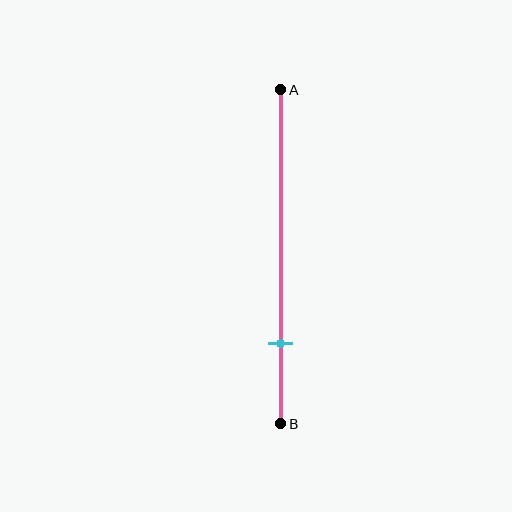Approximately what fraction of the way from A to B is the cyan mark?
The cyan mark is approximately 75% of the way from A to B.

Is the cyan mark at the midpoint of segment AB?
No, the mark is at about 75% from A, not at the 50% midpoint.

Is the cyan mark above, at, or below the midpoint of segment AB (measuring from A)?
The cyan mark is below the midpoint of segment AB.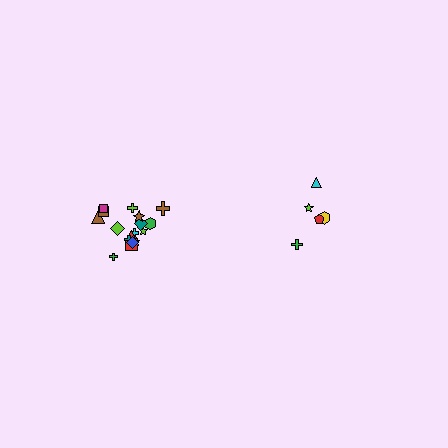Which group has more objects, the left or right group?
The left group.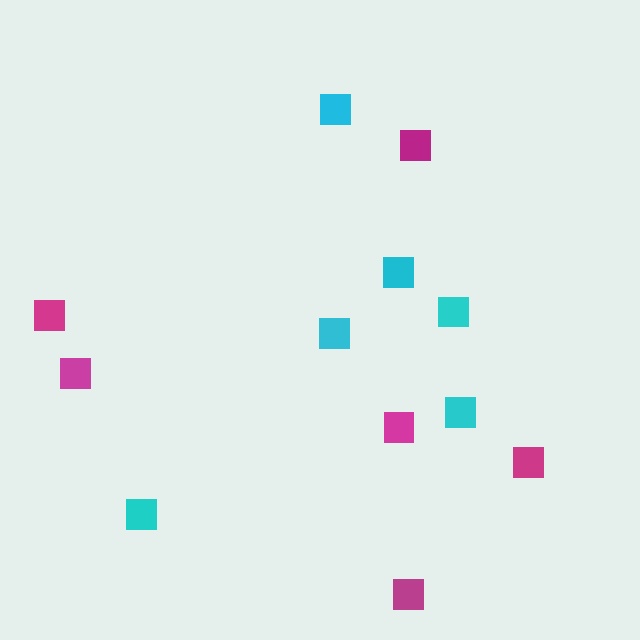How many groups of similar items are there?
There are 2 groups: one group of cyan squares (6) and one group of magenta squares (6).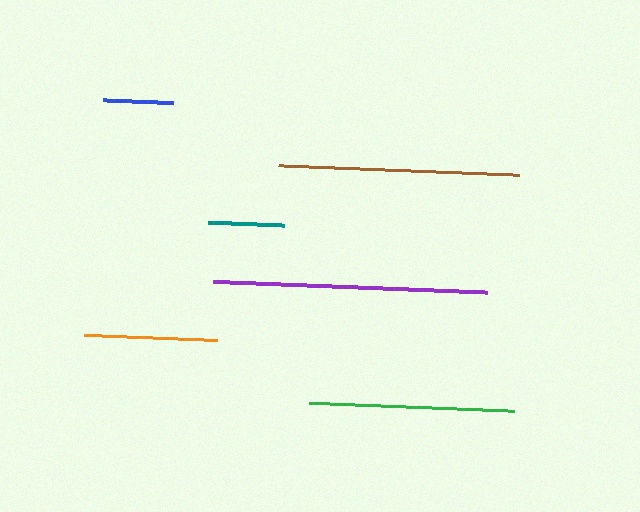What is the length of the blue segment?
The blue segment is approximately 71 pixels long.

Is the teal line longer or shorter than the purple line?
The purple line is longer than the teal line.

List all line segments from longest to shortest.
From longest to shortest: purple, brown, green, orange, teal, blue.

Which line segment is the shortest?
The blue line is the shortest at approximately 71 pixels.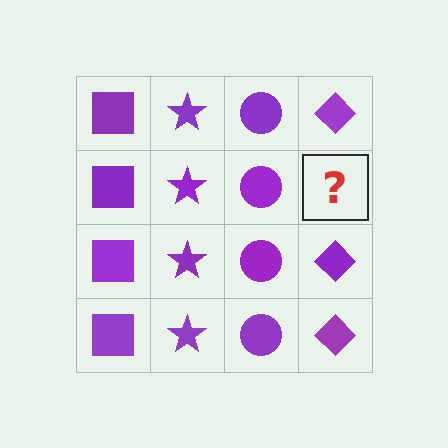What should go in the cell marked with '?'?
The missing cell should contain a purple diamond.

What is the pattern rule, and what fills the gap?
The rule is that each column has a consistent shape. The gap should be filled with a purple diamond.